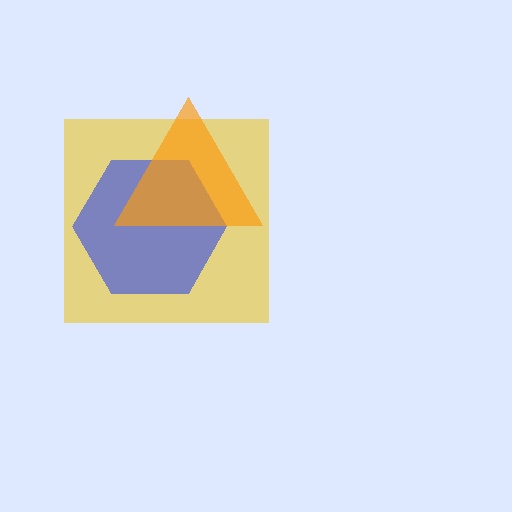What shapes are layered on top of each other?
The layered shapes are: a yellow square, a blue hexagon, an orange triangle.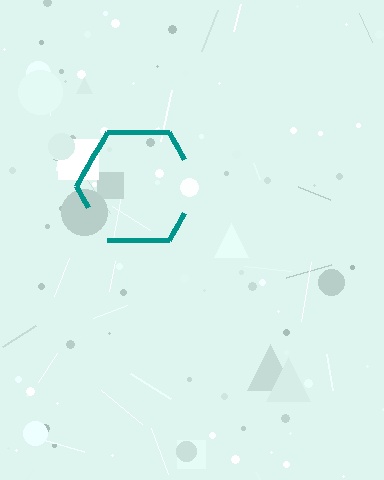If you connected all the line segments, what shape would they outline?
They would outline a hexagon.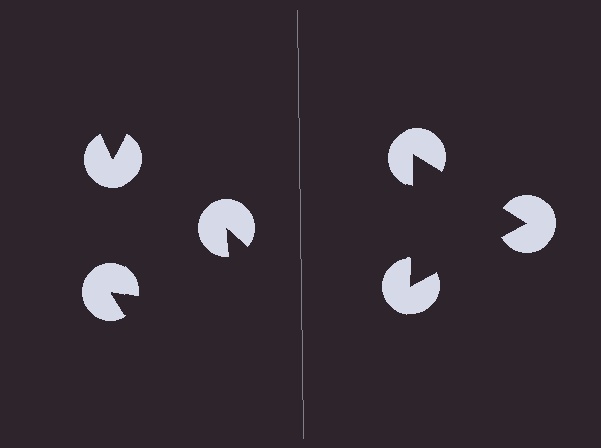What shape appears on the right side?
An illusory triangle.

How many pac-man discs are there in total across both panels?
6 — 3 on each side.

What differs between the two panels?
The pac-man discs are positioned identically on both sides; only the wedge orientations differ. On the right they align to a triangle; on the left they are misaligned.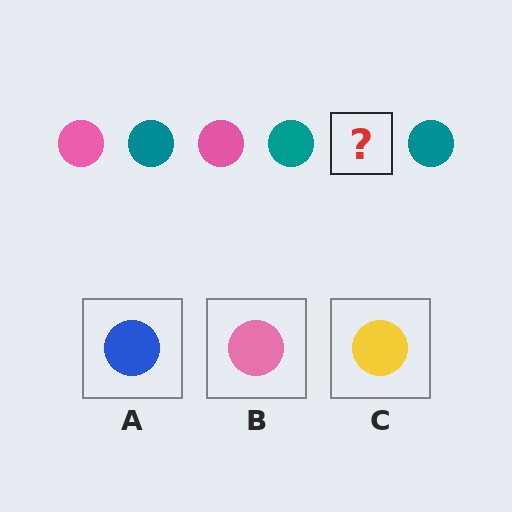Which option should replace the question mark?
Option B.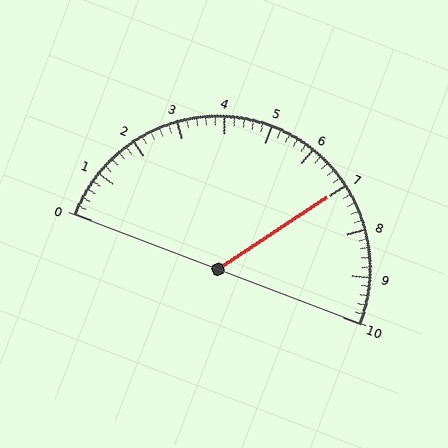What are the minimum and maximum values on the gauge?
The gauge ranges from 0 to 10.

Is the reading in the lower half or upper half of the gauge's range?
The reading is in the upper half of the range (0 to 10).